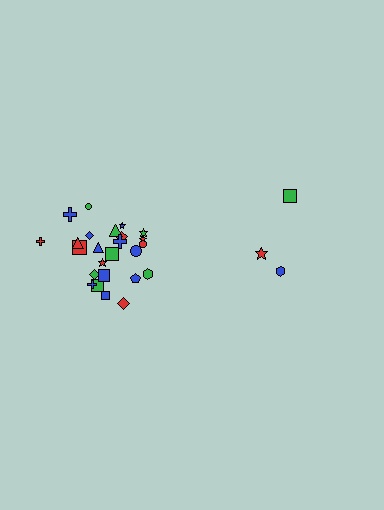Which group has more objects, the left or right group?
The left group.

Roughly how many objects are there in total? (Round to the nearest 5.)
Roughly 30 objects in total.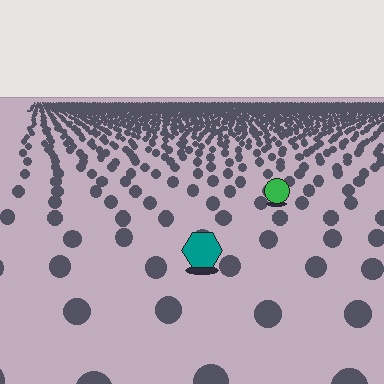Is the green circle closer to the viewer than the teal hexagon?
No. The teal hexagon is closer — you can tell from the texture gradient: the ground texture is coarser near it.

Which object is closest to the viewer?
The teal hexagon is closest. The texture marks near it are larger and more spread out.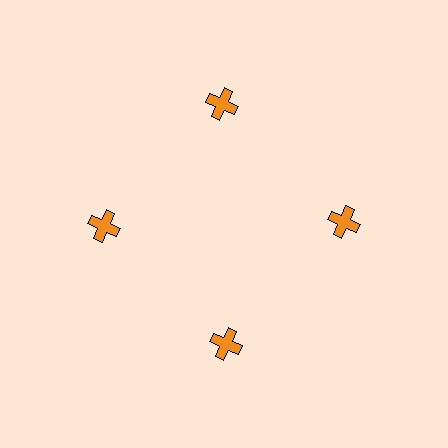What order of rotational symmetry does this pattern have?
This pattern has 4-fold rotational symmetry.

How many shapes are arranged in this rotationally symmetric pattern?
There are 4 shapes, arranged in 4 groups of 1.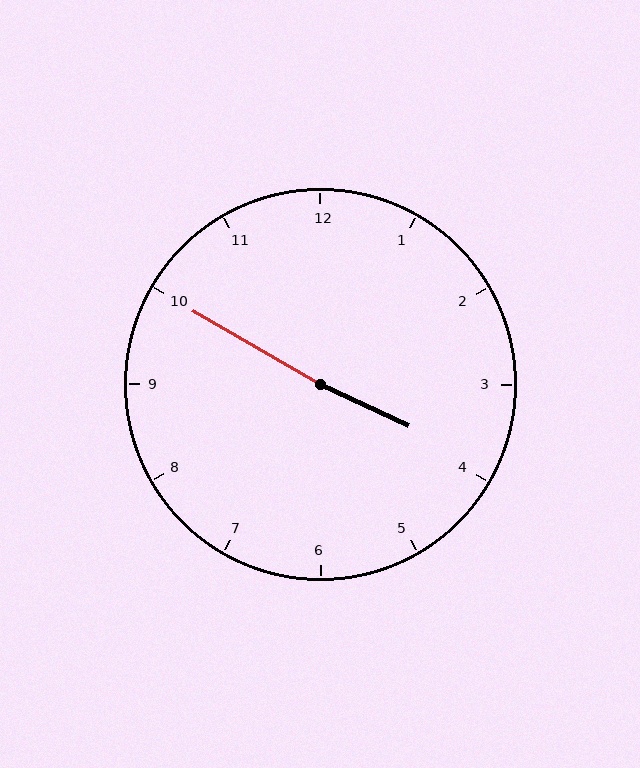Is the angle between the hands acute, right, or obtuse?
It is obtuse.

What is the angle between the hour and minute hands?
Approximately 175 degrees.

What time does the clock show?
3:50.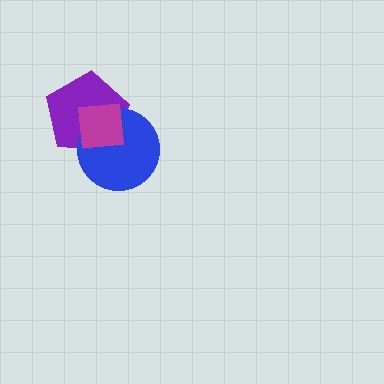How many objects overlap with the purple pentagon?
2 objects overlap with the purple pentagon.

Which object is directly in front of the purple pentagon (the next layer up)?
The blue circle is directly in front of the purple pentagon.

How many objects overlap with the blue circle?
2 objects overlap with the blue circle.